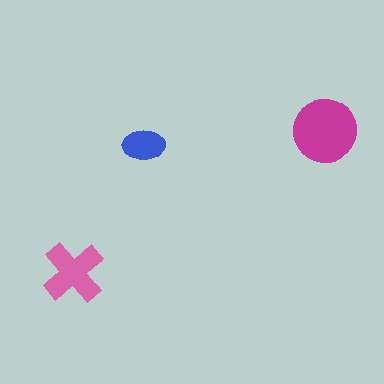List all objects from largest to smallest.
The magenta circle, the pink cross, the blue ellipse.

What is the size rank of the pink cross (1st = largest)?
2nd.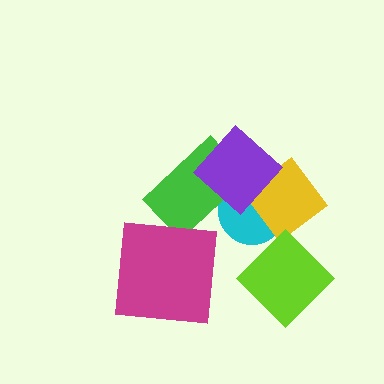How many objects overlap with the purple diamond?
3 objects overlap with the purple diamond.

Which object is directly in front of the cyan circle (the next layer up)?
The yellow diamond is directly in front of the cyan circle.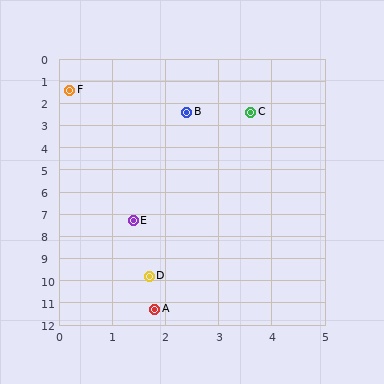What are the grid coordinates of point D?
Point D is at approximately (1.7, 9.8).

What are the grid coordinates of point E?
Point E is at approximately (1.4, 7.3).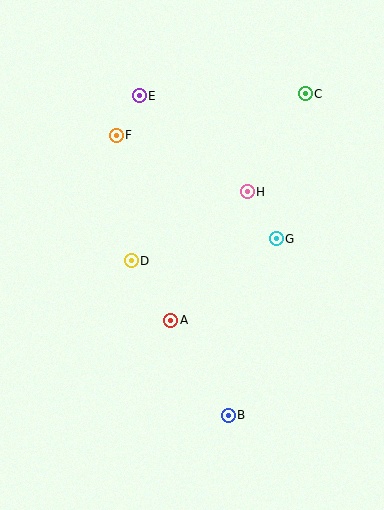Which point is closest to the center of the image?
Point D at (131, 261) is closest to the center.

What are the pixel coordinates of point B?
Point B is at (228, 415).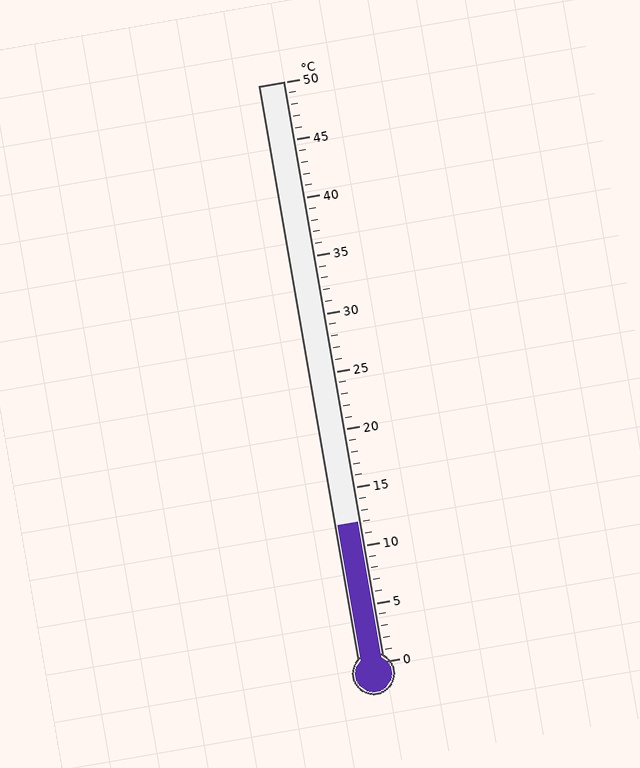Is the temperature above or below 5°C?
The temperature is above 5°C.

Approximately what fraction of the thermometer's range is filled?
The thermometer is filled to approximately 25% of its range.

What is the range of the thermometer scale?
The thermometer scale ranges from 0°C to 50°C.